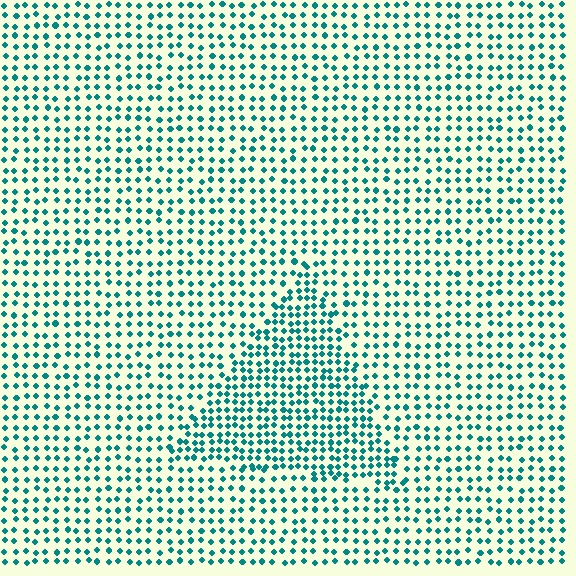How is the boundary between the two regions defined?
The boundary is defined by a change in element density (approximately 1.7x ratio). All elements are the same color, size, and shape.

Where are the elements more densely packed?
The elements are more densely packed inside the triangle boundary.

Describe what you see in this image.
The image contains small teal elements arranged at two different densities. A triangle-shaped region is visible where the elements are more densely packed than the surrounding area.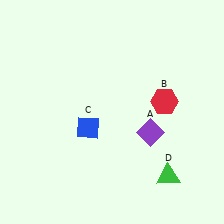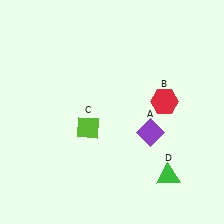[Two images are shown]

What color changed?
The diamond (C) changed from blue in Image 1 to lime in Image 2.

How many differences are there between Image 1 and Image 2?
There is 1 difference between the two images.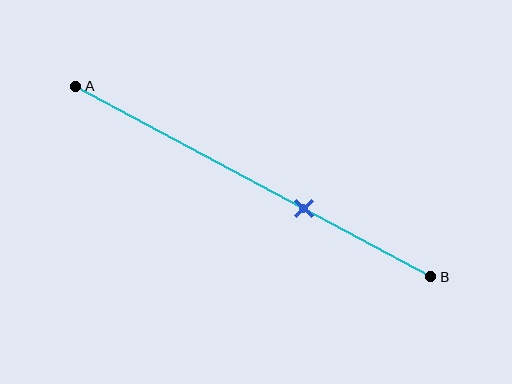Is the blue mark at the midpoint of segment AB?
No, the mark is at about 65% from A, not at the 50% midpoint.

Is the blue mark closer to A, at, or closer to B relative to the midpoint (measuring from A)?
The blue mark is closer to point B than the midpoint of segment AB.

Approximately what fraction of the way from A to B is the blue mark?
The blue mark is approximately 65% of the way from A to B.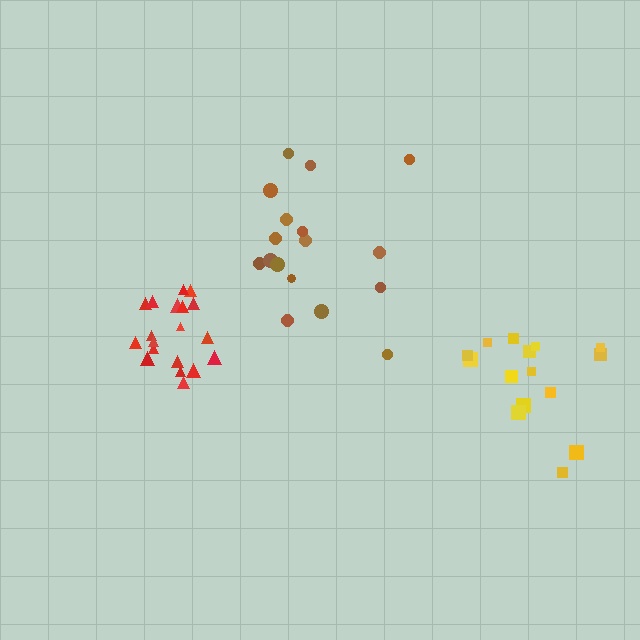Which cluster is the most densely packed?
Red.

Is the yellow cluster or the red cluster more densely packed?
Red.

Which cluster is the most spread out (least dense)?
Brown.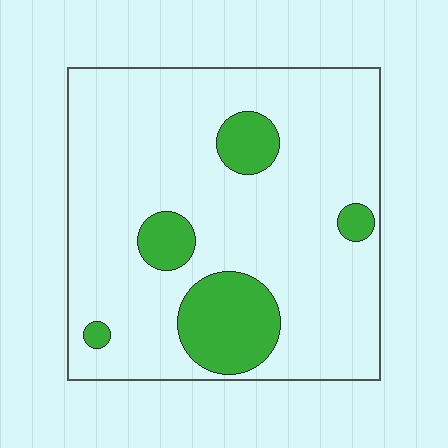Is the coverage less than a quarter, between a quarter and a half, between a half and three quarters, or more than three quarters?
Less than a quarter.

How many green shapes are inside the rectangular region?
5.